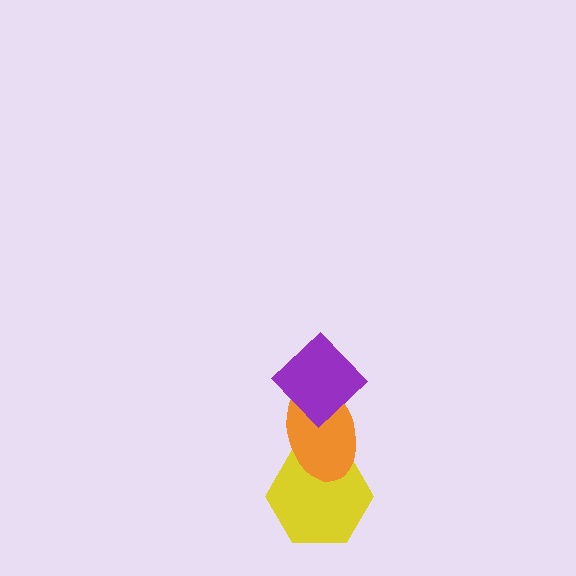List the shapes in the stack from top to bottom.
From top to bottom: the purple diamond, the orange ellipse, the yellow hexagon.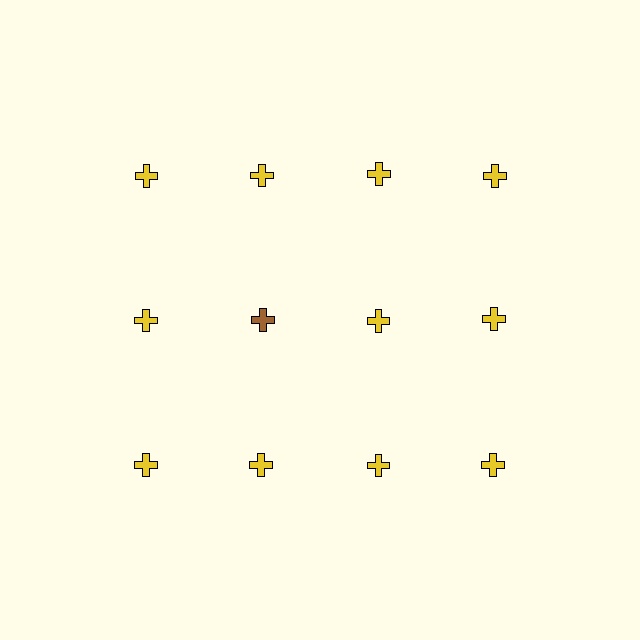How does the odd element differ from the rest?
It has a different color: brown instead of yellow.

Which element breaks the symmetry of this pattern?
The brown cross in the second row, second from left column breaks the symmetry. All other shapes are yellow crosses.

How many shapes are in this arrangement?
There are 12 shapes arranged in a grid pattern.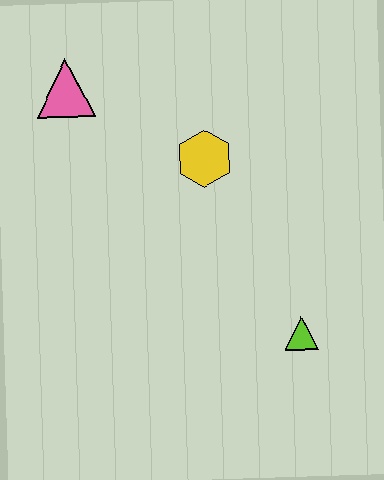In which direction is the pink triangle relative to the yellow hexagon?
The pink triangle is to the left of the yellow hexagon.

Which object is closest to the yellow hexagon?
The pink triangle is closest to the yellow hexagon.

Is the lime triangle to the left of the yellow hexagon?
No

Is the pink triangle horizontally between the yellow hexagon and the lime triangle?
No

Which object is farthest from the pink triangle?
The lime triangle is farthest from the pink triangle.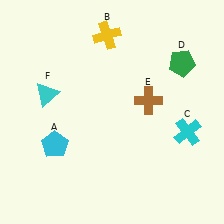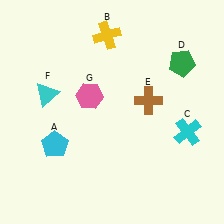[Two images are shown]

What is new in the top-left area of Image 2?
A pink hexagon (G) was added in the top-left area of Image 2.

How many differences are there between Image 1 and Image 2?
There is 1 difference between the two images.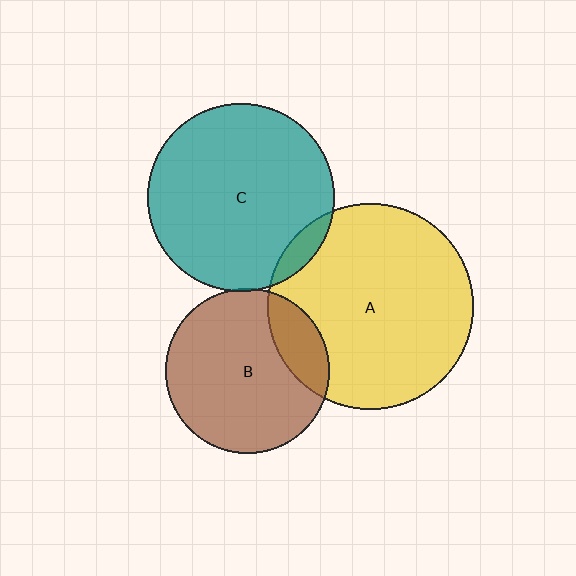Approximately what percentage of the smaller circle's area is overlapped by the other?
Approximately 5%.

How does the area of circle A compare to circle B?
Approximately 1.6 times.